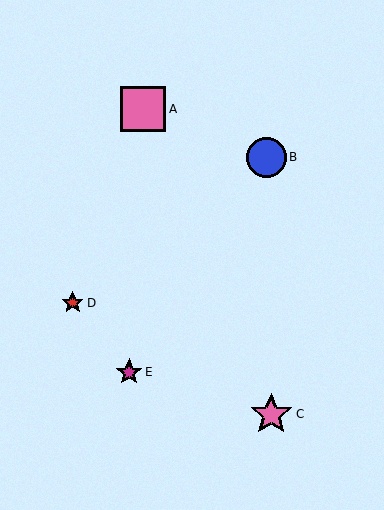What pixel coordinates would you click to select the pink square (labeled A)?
Click at (143, 109) to select the pink square A.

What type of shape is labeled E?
Shape E is a magenta star.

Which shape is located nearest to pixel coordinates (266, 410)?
The pink star (labeled C) at (271, 414) is nearest to that location.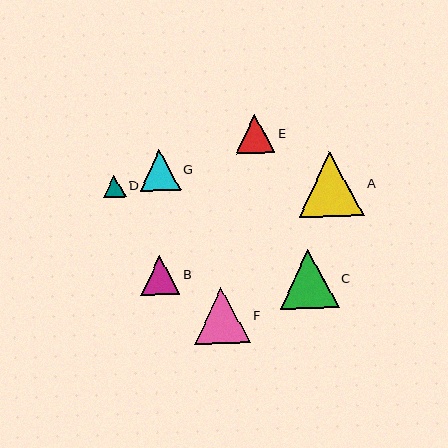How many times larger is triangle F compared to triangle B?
Triangle F is approximately 1.4 times the size of triangle B.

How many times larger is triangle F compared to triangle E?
Triangle F is approximately 1.4 times the size of triangle E.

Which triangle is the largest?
Triangle A is the largest with a size of approximately 65 pixels.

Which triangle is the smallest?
Triangle D is the smallest with a size of approximately 22 pixels.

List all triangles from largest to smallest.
From largest to smallest: A, C, F, G, E, B, D.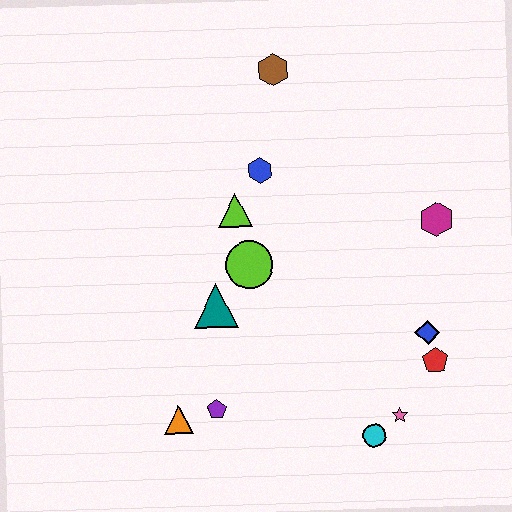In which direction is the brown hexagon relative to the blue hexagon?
The brown hexagon is above the blue hexagon.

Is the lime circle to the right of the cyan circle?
No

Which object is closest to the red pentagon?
The blue diamond is closest to the red pentagon.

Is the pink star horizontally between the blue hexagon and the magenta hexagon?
Yes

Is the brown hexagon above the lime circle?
Yes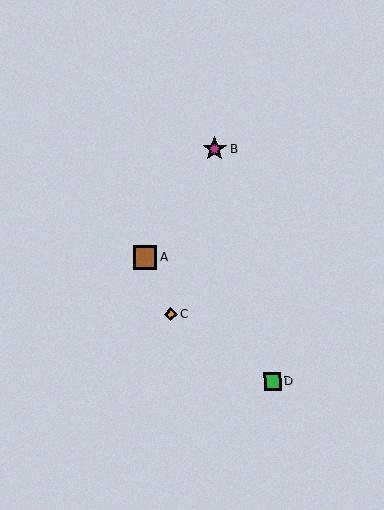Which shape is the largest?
The magenta star (labeled B) is the largest.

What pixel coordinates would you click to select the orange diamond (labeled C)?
Click at (171, 314) to select the orange diamond C.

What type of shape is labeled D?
Shape D is a green square.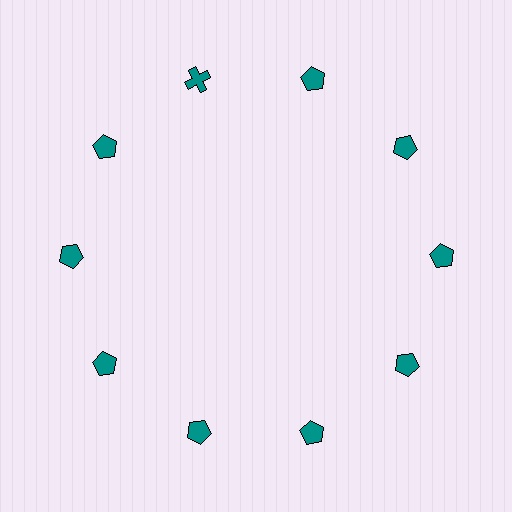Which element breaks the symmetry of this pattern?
The teal cross at roughly the 11 o'clock position breaks the symmetry. All other shapes are teal pentagons.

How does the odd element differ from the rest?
It has a different shape: cross instead of pentagon.